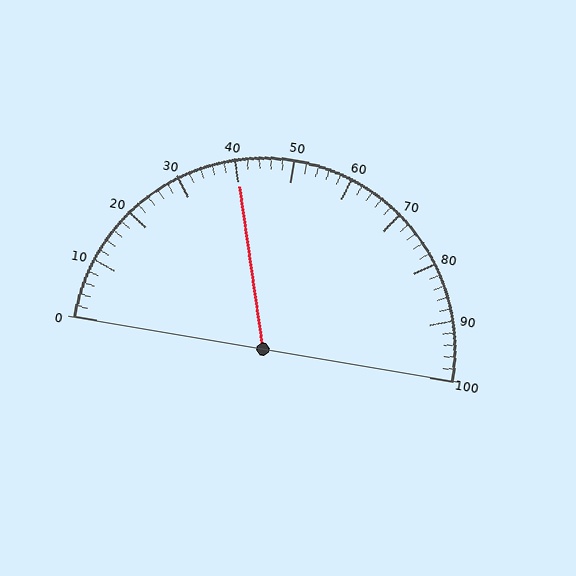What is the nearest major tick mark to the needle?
The nearest major tick mark is 40.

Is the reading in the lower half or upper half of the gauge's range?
The reading is in the lower half of the range (0 to 100).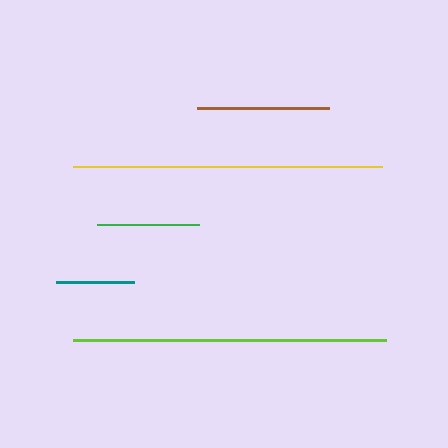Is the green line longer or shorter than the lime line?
The lime line is longer than the green line.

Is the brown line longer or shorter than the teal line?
The brown line is longer than the teal line.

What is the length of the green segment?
The green segment is approximately 103 pixels long.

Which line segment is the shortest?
The teal line is the shortest at approximately 78 pixels.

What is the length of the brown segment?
The brown segment is approximately 132 pixels long.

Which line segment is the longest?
The lime line is the longest at approximately 313 pixels.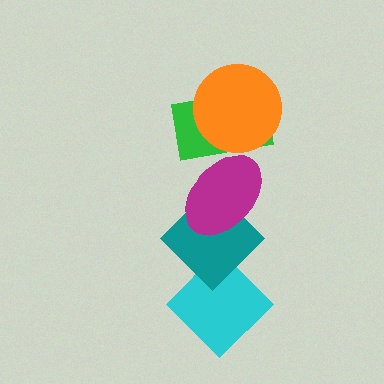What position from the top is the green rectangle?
The green rectangle is 2nd from the top.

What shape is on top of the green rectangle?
The orange circle is on top of the green rectangle.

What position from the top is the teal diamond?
The teal diamond is 4th from the top.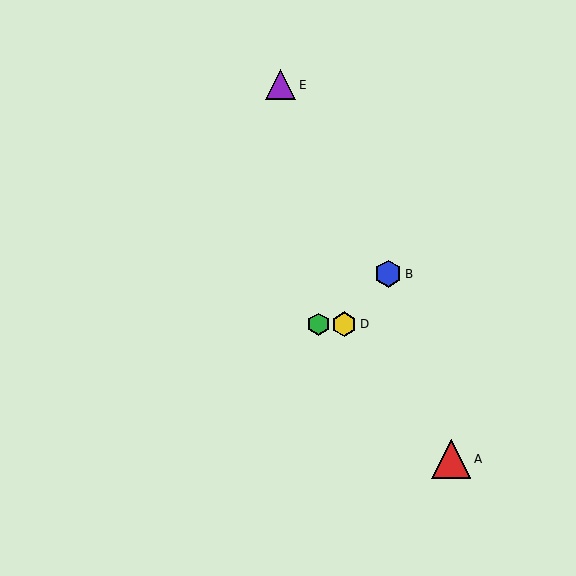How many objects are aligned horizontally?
2 objects (C, D) are aligned horizontally.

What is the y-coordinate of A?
Object A is at y≈459.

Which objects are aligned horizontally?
Objects C, D are aligned horizontally.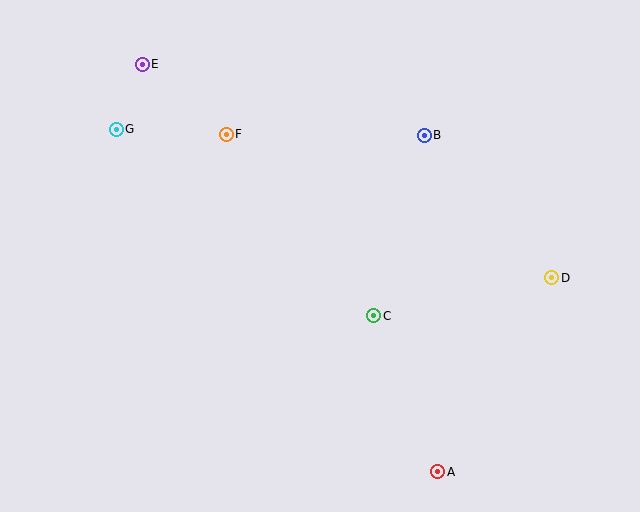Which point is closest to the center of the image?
Point C at (373, 316) is closest to the center.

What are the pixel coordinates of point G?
Point G is at (116, 129).